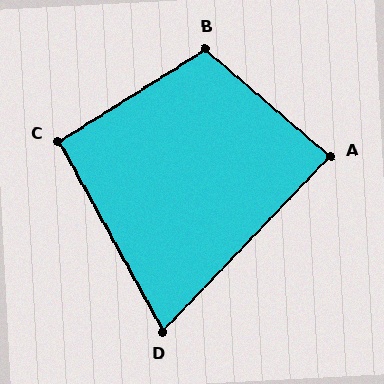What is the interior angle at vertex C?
Approximately 93 degrees (approximately right).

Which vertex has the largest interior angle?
B, at approximately 108 degrees.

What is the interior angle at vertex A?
Approximately 87 degrees (approximately right).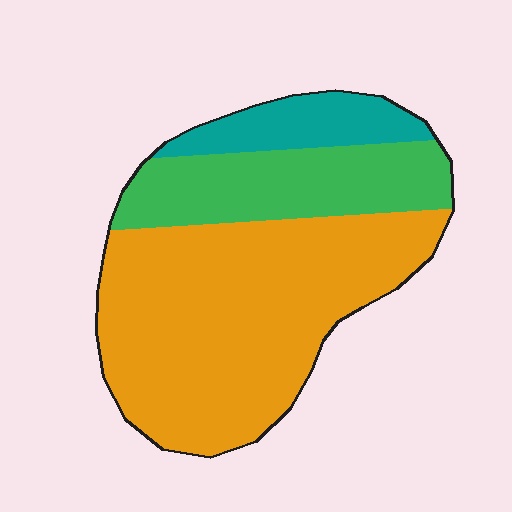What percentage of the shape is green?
Green covers roughly 25% of the shape.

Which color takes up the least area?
Teal, at roughly 15%.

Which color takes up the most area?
Orange, at roughly 60%.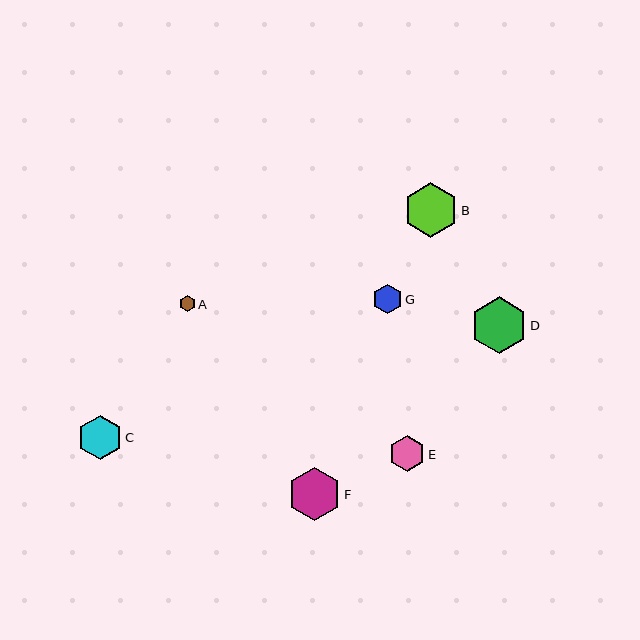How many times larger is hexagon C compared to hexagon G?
Hexagon C is approximately 1.5 times the size of hexagon G.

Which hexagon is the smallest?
Hexagon A is the smallest with a size of approximately 16 pixels.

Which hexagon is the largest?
Hexagon D is the largest with a size of approximately 56 pixels.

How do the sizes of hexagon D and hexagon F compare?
Hexagon D and hexagon F are approximately the same size.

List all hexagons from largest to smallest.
From largest to smallest: D, B, F, C, E, G, A.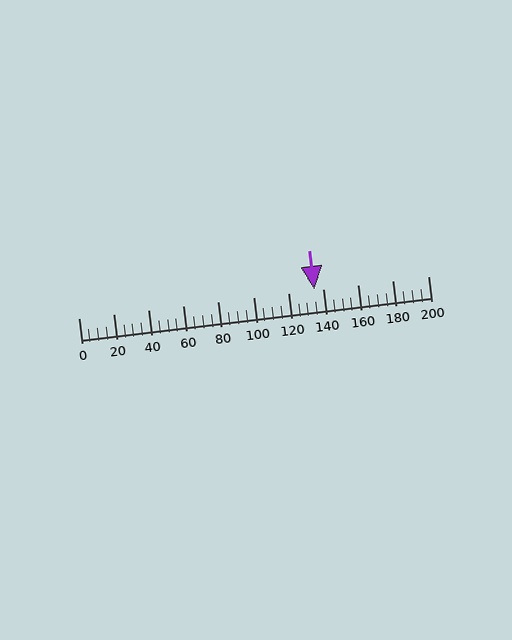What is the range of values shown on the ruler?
The ruler shows values from 0 to 200.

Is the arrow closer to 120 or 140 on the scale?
The arrow is closer to 140.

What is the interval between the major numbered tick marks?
The major tick marks are spaced 20 units apart.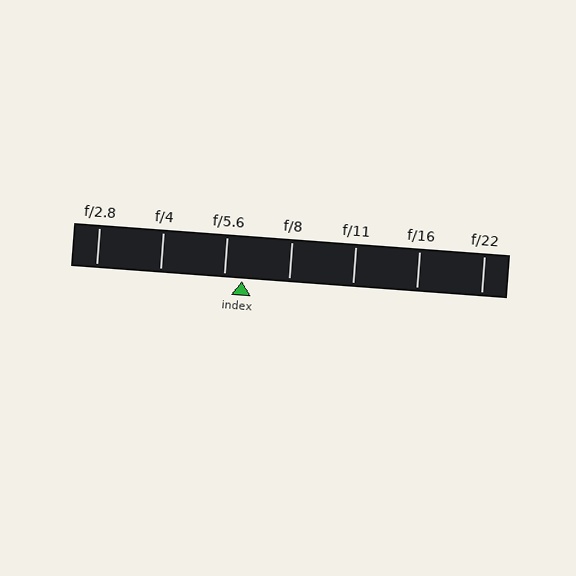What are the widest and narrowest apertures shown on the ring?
The widest aperture shown is f/2.8 and the narrowest is f/22.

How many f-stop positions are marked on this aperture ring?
There are 7 f-stop positions marked.